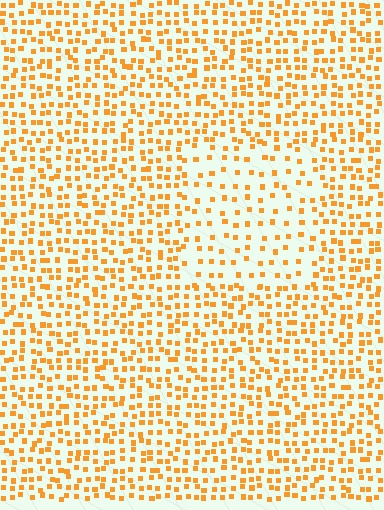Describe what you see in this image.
The image contains small orange elements arranged at two different densities. A rectangle-shaped region is visible where the elements are less densely packed than the surrounding area.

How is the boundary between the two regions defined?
The boundary is defined by a change in element density (approximately 2.0x ratio). All elements are the same color, size, and shape.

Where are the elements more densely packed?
The elements are more densely packed outside the rectangle boundary.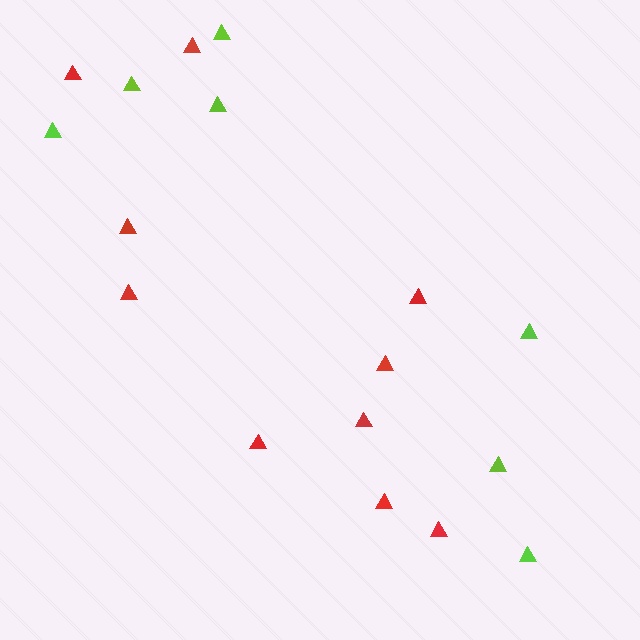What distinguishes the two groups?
There are 2 groups: one group of lime triangles (7) and one group of red triangles (10).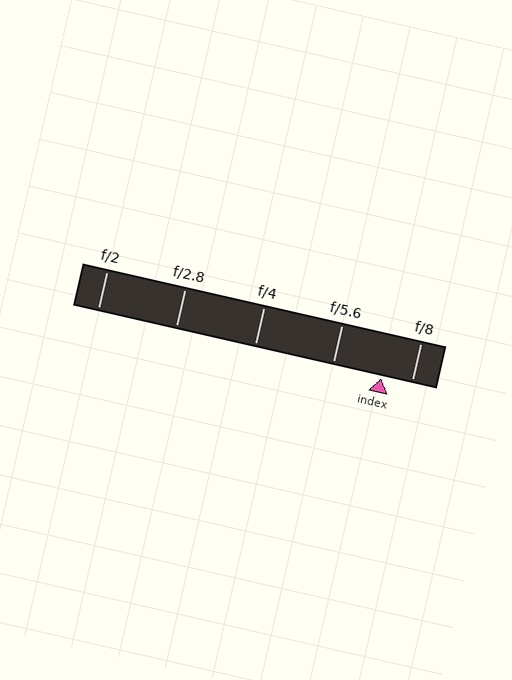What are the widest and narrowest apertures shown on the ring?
The widest aperture shown is f/2 and the narrowest is f/8.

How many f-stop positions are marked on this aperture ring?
There are 5 f-stop positions marked.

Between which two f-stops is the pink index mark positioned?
The index mark is between f/5.6 and f/8.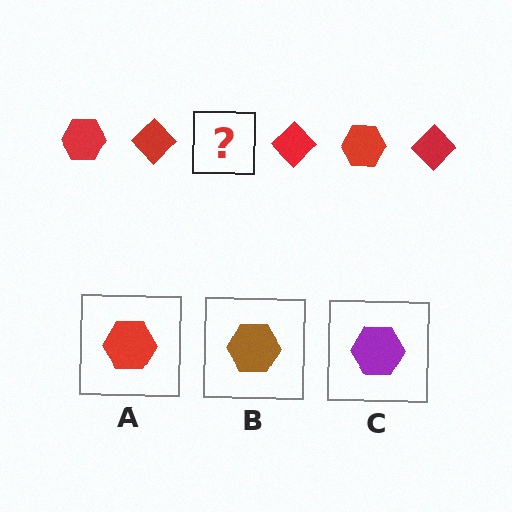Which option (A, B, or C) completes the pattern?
A.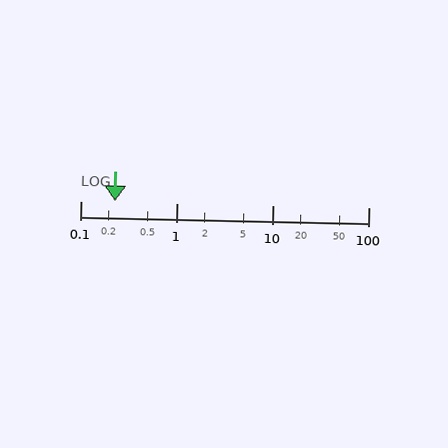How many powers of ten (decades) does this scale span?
The scale spans 3 decades, from 0.1 to 100.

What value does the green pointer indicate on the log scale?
The pointer indicates approximately 0.23.